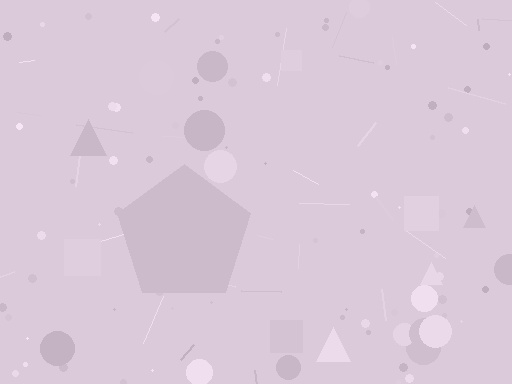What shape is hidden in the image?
A pentagon is hidden in the image.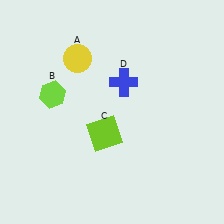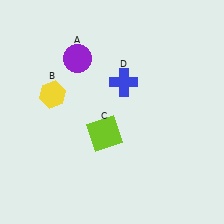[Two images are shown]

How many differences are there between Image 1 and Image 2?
There are 2 differences between the two images.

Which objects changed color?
A changed from yellow to purple. B changed from lime to yellow.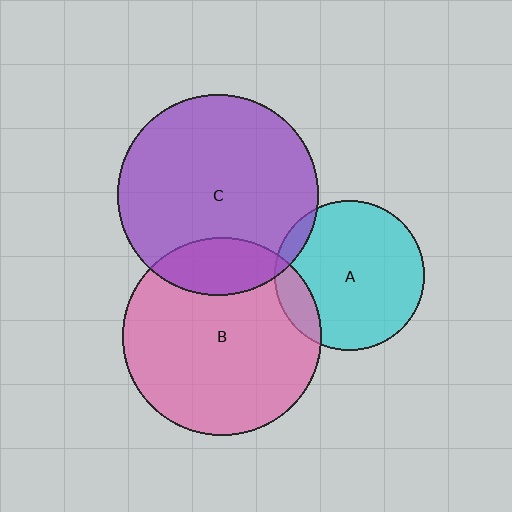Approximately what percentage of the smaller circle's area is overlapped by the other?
Approximately 5%.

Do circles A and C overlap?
Yes.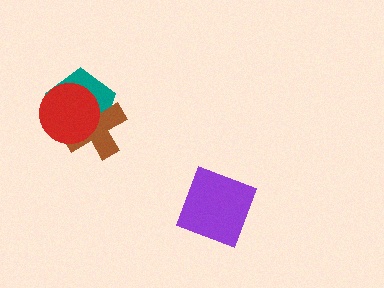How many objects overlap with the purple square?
0 objects overlap with the purple square.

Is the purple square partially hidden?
No, no other shape covers it.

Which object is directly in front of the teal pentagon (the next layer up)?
The brown cross is directly in front of the teal pentagon.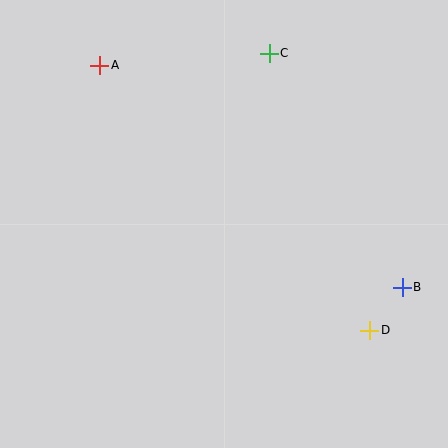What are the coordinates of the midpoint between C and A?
The midpoint between C and A is at (184, 59).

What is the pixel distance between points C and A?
The distance between C and A is 170 pixels.